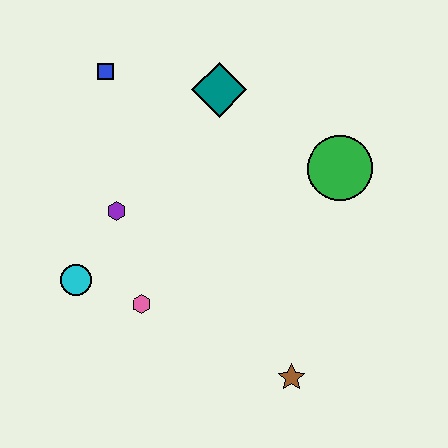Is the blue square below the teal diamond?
No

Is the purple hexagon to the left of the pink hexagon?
Yes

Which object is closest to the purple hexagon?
The cyan circle is closest to the purple hexagon.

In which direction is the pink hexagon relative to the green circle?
The pink hexagon is to the left of the green circle.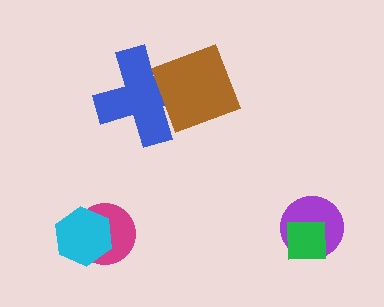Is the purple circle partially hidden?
Yes, it is partially covered by another shape.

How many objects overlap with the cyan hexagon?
1 object overlaps with the cyan hexagon.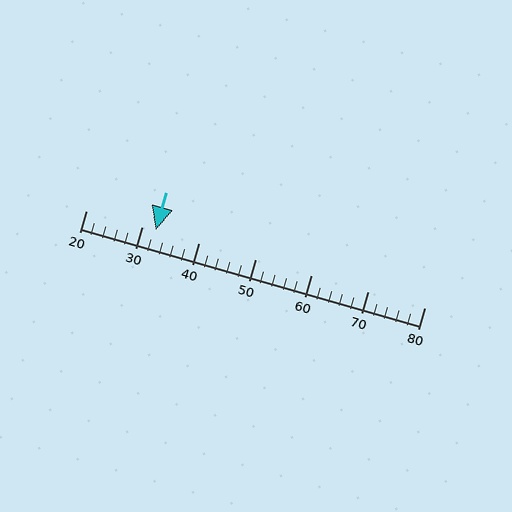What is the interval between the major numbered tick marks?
The major tick marks are spaced 10 units apart.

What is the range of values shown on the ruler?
The ruler shows values from 20 to 80.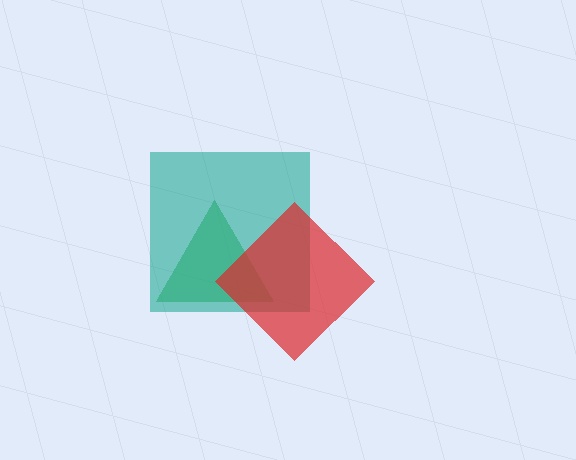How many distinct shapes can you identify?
There are 3 distinct shapes: a green triangle, a teal square, a red diamond.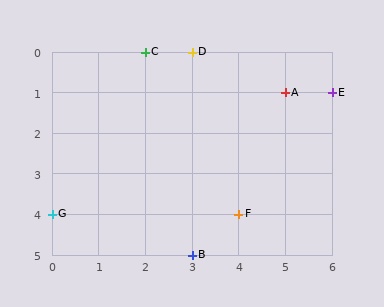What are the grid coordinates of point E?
Point E is at grid coordinates (6, 1).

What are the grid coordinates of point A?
Point A is at grid coordinates (5, 1).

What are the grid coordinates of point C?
Point C is at grid coordinates (2, 0).